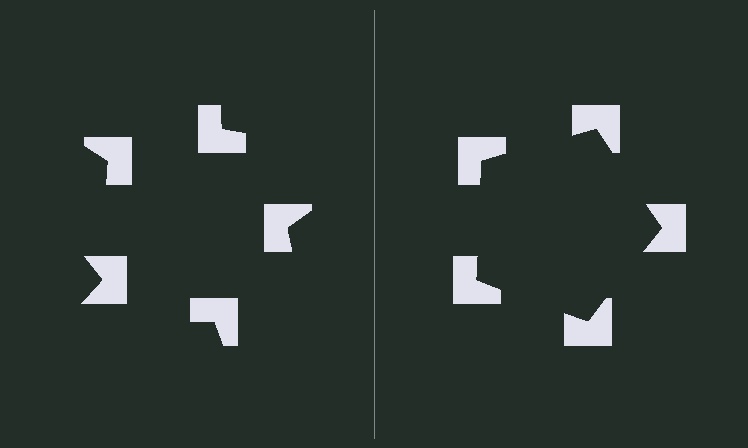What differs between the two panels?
The notched squares are positioned identically on both sides; only the wedge orientations differ. On the right they align to a pentagon; on the left they are misaligned.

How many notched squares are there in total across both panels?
10 — 5 on each side.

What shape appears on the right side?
An illusory pentagon.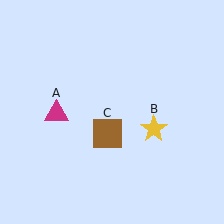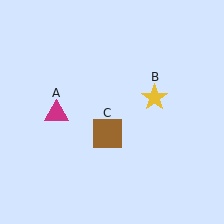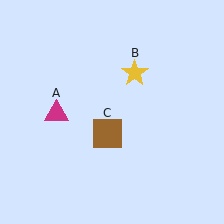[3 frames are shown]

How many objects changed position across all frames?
1 object changed position: yellow star (object B).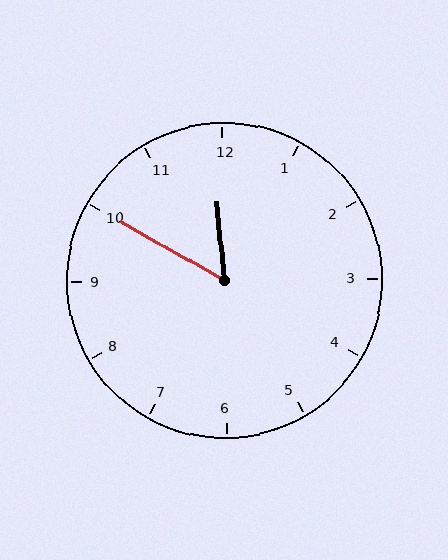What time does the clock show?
11:50.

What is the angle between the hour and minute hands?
Approximately 55 degrees.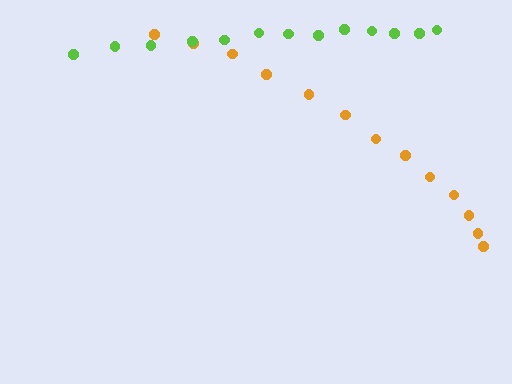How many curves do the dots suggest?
There are 2 distinct paths.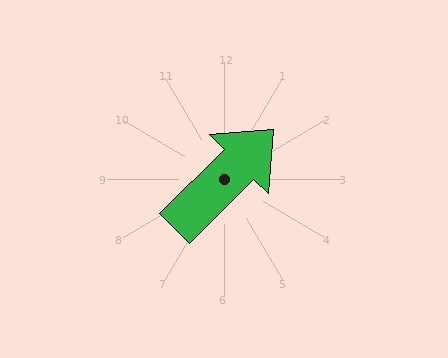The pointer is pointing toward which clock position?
Roughly 2 o'clock.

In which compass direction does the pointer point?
Northeast.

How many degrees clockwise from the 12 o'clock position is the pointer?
Approximately 45 degrees.